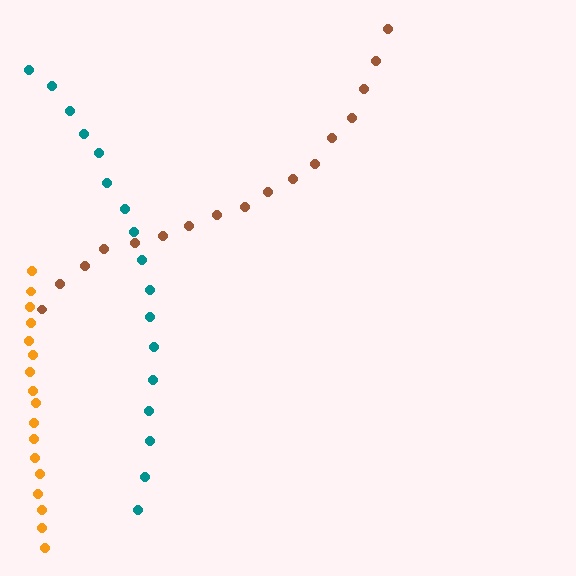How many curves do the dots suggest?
There are 3 distinct paths.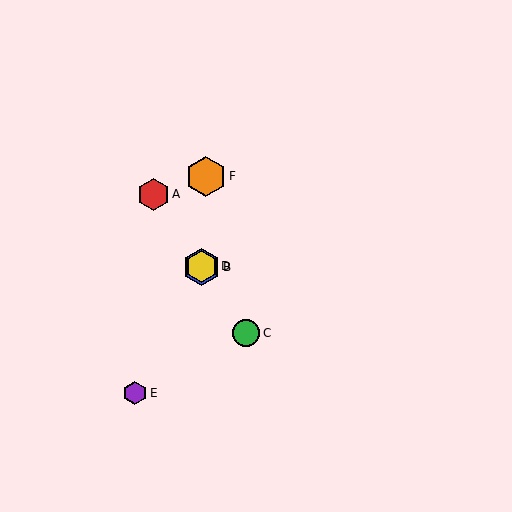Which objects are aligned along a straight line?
Objects A, B, C, D are aligned along a straight line.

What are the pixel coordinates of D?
Object D is at (201, 266).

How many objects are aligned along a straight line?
4 objects (A, B, C, D) are aligned along a straight line.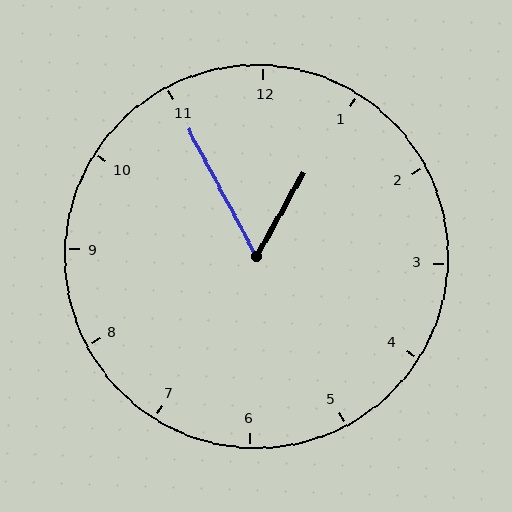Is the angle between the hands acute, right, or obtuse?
It is acute.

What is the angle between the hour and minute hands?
Approximately 58 degrees.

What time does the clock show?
12:55.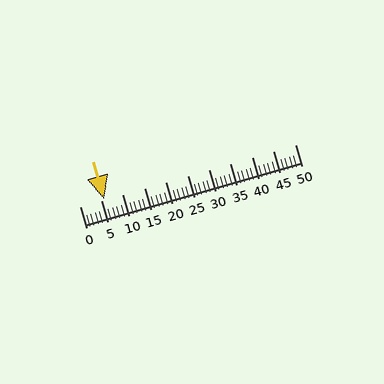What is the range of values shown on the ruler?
The ruler shows values from 0 to 50.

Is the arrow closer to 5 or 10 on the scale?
The arrow is closer to 5.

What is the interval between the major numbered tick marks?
The major tick marks are spaced 5 units apart.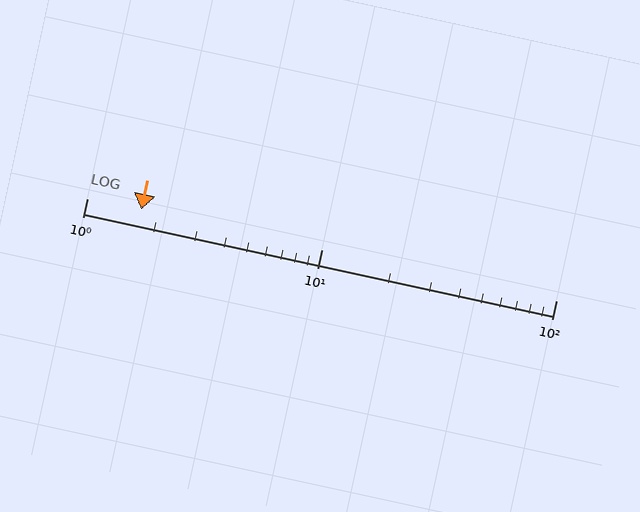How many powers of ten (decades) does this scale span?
The scale spans 2 decades, from 1 to 100.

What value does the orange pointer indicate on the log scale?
The pointer indicates approximately 1.7.